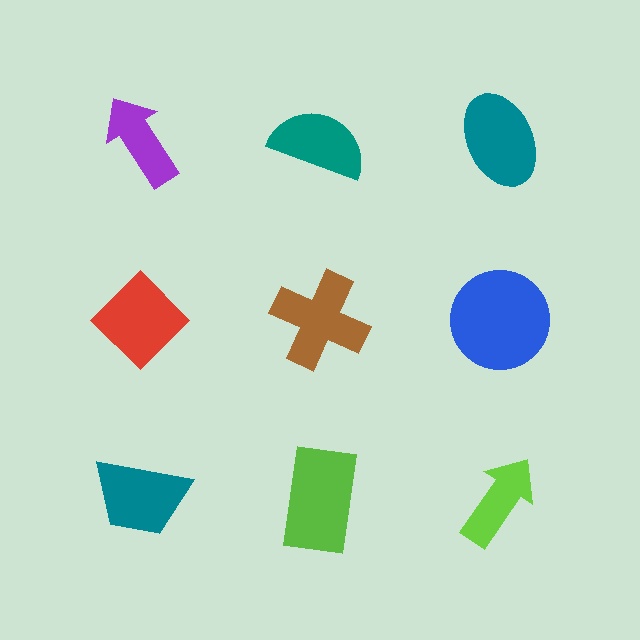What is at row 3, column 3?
A lime arrow.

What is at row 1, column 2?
A teal semicircle.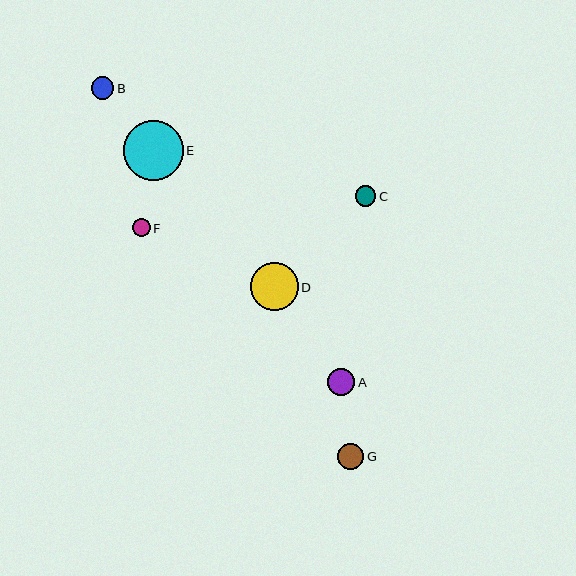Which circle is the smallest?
Circle F is the smallest with a size of approximately 18 pixels.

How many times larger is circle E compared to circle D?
Circle E is approximately 1.2 times the size of circle D.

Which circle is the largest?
Circle E is the largest with a size of approximately 60 pixels.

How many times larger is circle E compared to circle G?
Circle E is approximately 2.3 times the size of circle G.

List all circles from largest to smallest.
From largest to smallest: E, D, A, G, B, C, F.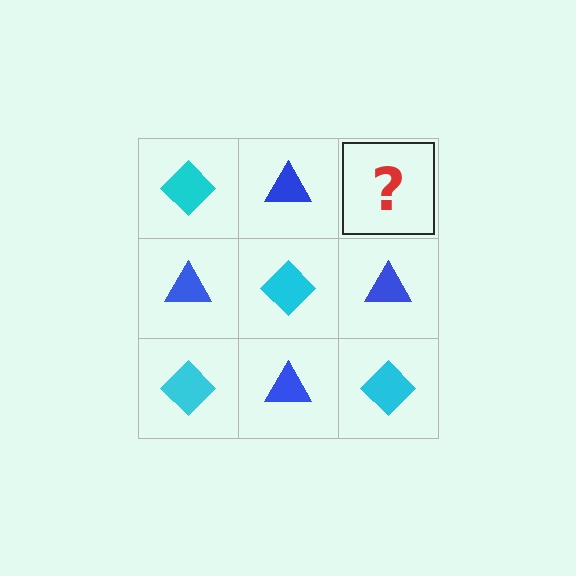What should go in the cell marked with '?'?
The missing cell should contain a cyan diamond.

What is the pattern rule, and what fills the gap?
The rule is that it alternates cyan diamond and blue triangle in a checkerboard pattern. The gap should be filled with a cyan diamond.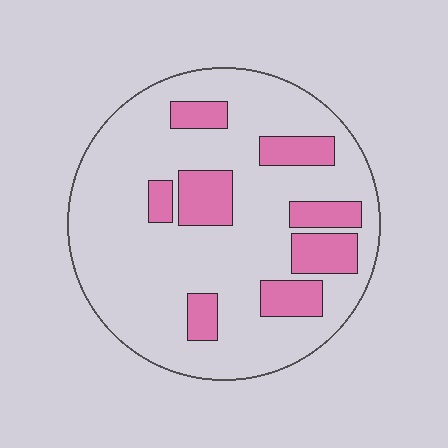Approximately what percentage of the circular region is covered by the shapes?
Approximately 20%.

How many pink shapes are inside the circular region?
8.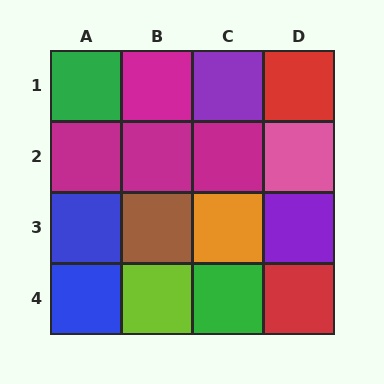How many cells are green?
2 cells are green.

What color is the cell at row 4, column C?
Green.